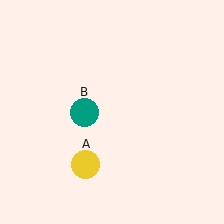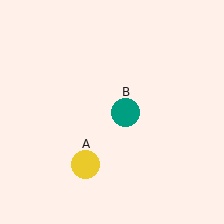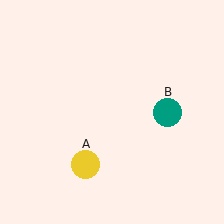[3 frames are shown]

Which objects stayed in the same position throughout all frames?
Yellow circle (object A) remained stationary.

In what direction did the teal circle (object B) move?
The teal circle (object B) moved right.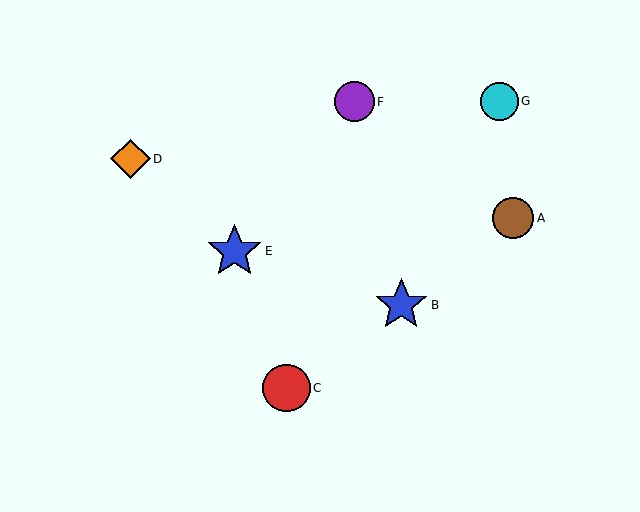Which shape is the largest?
The blue star (labeled E) is the largest.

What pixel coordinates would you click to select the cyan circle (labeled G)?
Click at (499, 101) to select the cyan circle G.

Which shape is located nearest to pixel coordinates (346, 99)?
The purple circle (labeled F) at (355, 102) is nearest to that location.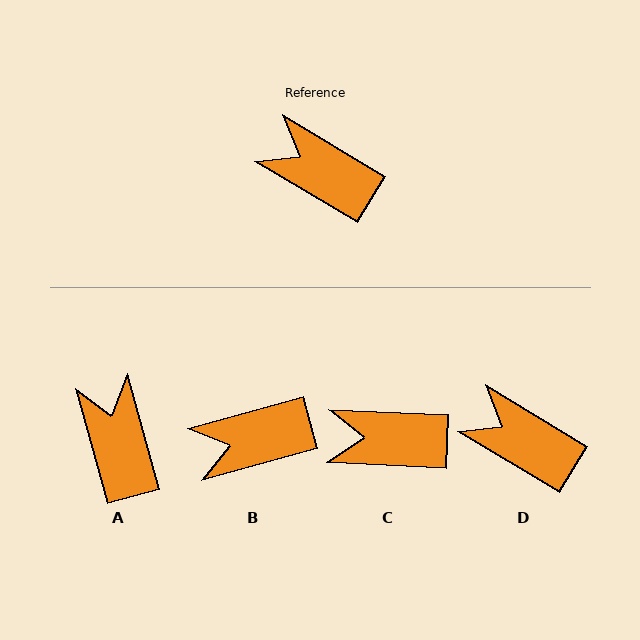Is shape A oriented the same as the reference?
No, it is off by about 44 degrees.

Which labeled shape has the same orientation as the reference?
D.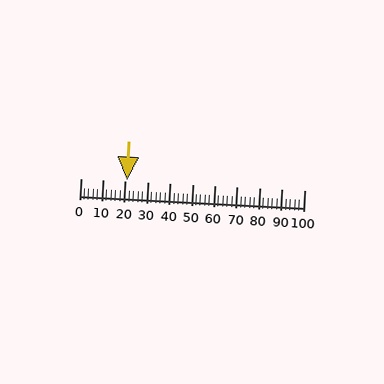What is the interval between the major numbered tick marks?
The major tick marks are spaced 10 units apart.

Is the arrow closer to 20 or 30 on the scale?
The arrow is closer to 20.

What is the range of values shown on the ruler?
The ruler shows values from 0 to 100.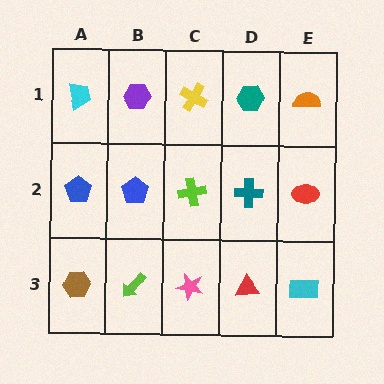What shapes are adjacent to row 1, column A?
A blue pentagon (row 2, column A), a purple hexagon (row 1, column B).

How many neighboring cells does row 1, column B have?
3.